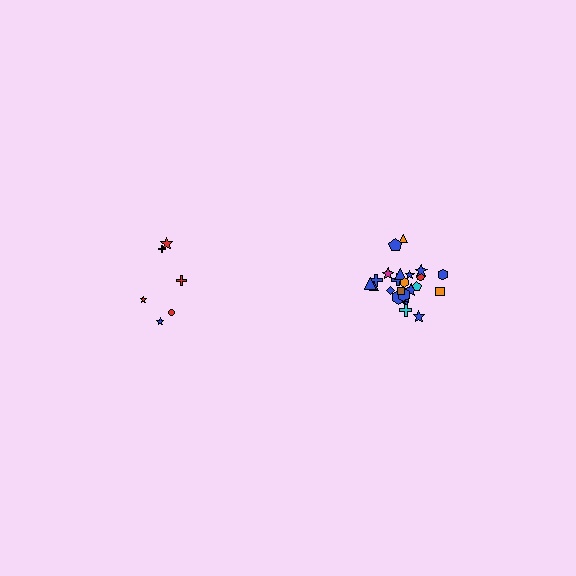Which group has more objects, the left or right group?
The right group.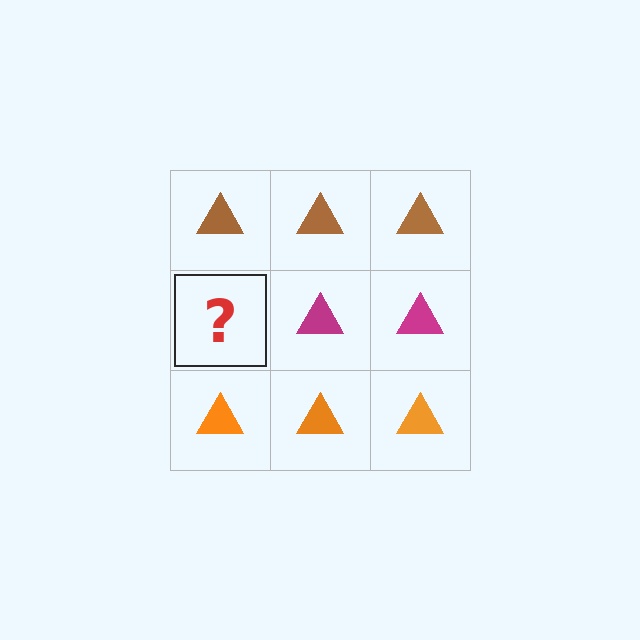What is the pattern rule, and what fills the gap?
The rule is that each row has a consistent color. The gap should be filled with a magenta triangle.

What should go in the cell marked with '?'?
The missing cell should contain a magenta triangle.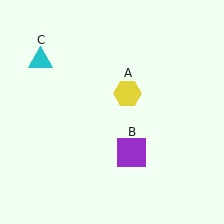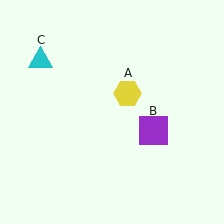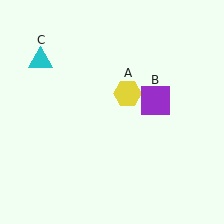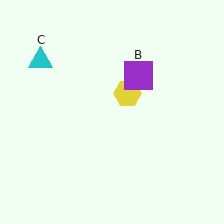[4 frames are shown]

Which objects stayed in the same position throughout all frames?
Yellow hexagon (object A) and cyan triangle (object C) remained stationary.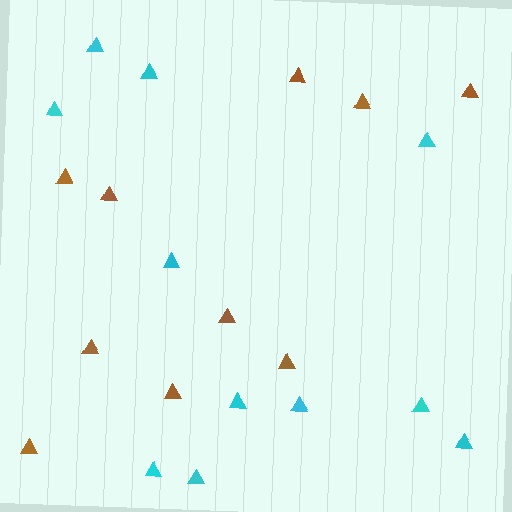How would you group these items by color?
There are 2 groups: one group of cyan triangles (11) and one group of brown triangles (10).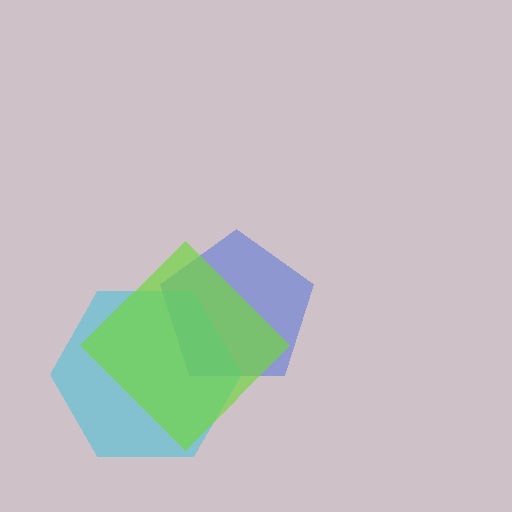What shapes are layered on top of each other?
The layered shapes are: a blue pentagon, a cyan hexagon, a lime diamond.